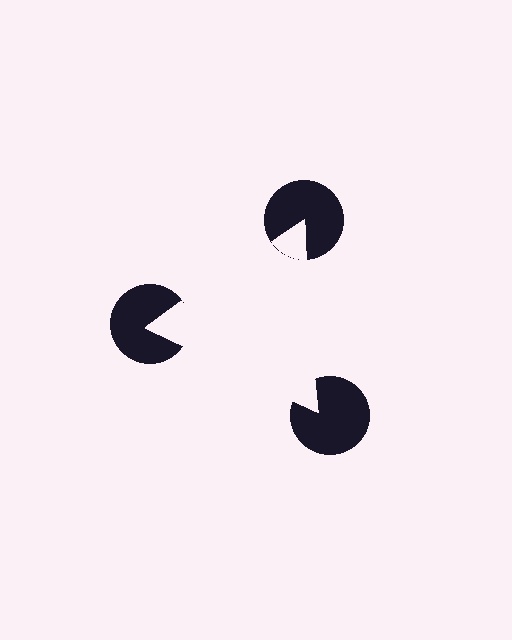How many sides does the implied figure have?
3 sides.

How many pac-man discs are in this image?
There are 3 — one at each vertex of the illusory triangle.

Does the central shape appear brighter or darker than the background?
It typically appears slightly brighter than the background, even though no actual brightness change is drawn.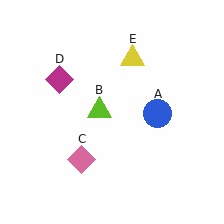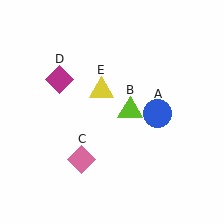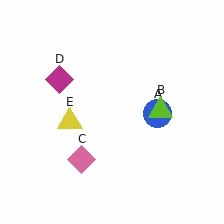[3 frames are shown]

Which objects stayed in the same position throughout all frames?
Blue circle (object A) and pink diamond (object C) and magenta diamond (object D) remained stationary.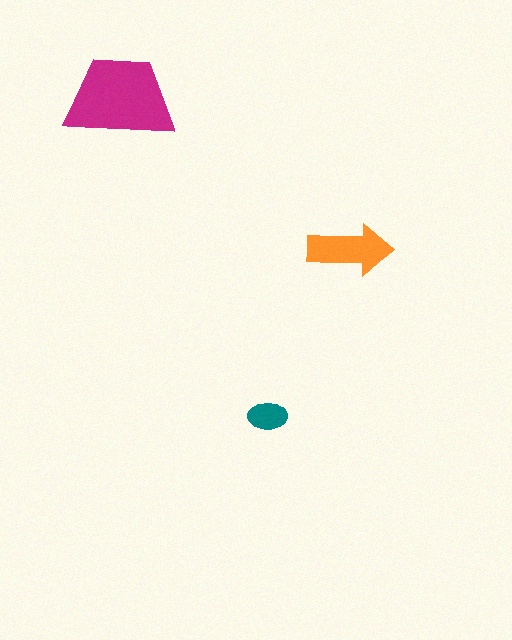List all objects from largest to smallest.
The magenta trapezoid, the orange arrow, the teal ellipse.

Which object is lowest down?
The teal ellipse is bottommost.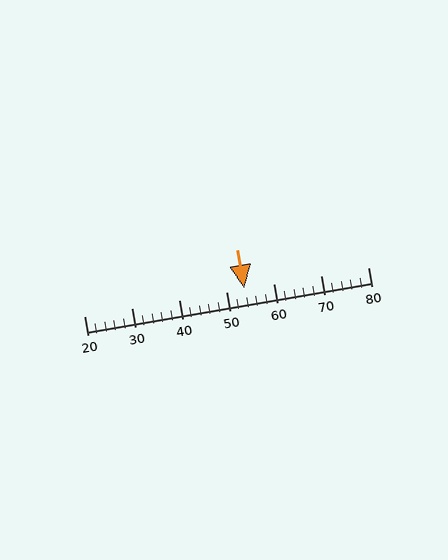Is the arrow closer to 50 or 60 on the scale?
The arrow is closer to 50.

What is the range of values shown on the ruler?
The ruler shows values from 20 to 80.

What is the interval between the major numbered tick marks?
The major tick marks are spaced 10 units apart.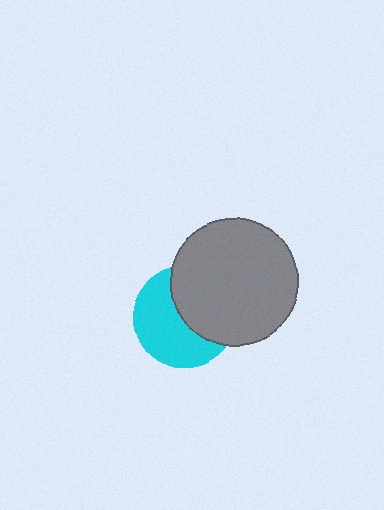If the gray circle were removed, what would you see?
You would see the complete cyan circle.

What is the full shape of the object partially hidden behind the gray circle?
The partially hidden object is a cyan circle.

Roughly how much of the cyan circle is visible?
About half of it is visible (roughly 54%).